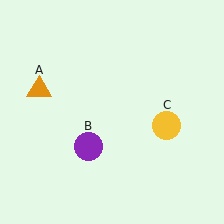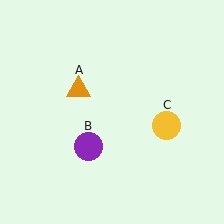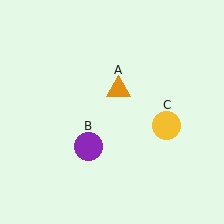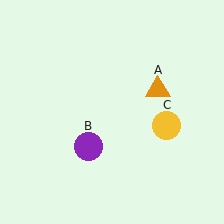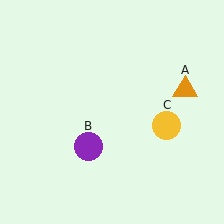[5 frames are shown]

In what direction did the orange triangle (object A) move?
The orange triangle (object A) moved right.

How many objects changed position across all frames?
1 object changed position: orange triangle (object A).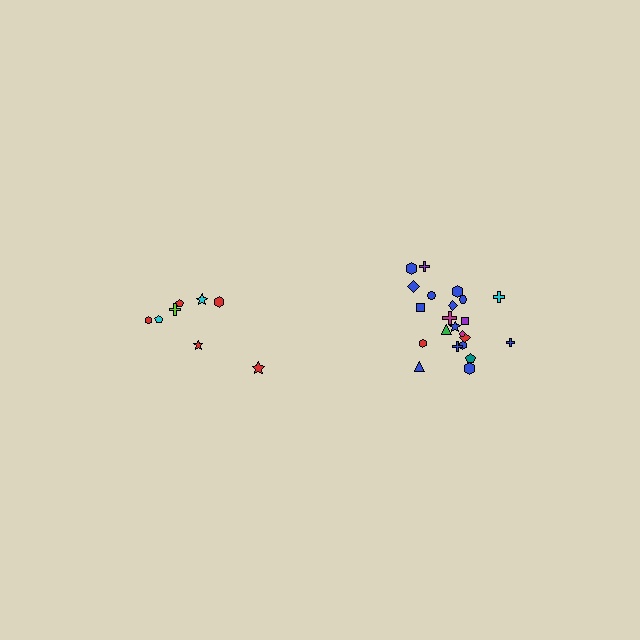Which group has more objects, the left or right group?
The right group.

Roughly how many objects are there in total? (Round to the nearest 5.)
Roughly 30 objects in total.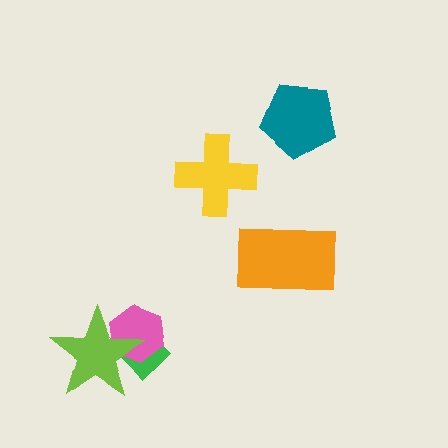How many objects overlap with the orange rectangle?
0 objects overlap with the orange rectangle.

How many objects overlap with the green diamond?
2 objects overlap with the green diamond.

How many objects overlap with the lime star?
2 objects overlap with the lime star.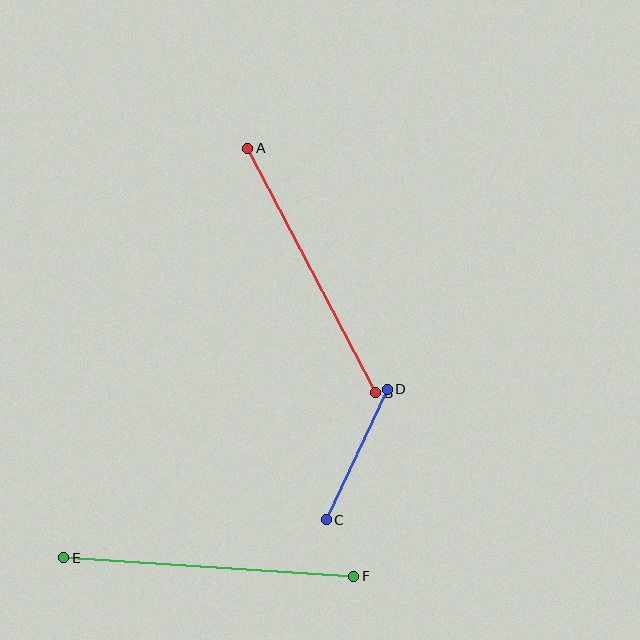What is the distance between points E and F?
The distance is approximately 290 pixels.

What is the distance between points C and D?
The distance is approximately 144 pixels.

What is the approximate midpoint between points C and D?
The midpoint is at approximately (357, 455) pixels.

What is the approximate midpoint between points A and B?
The midpoint is at approximately (312, 271) pixels.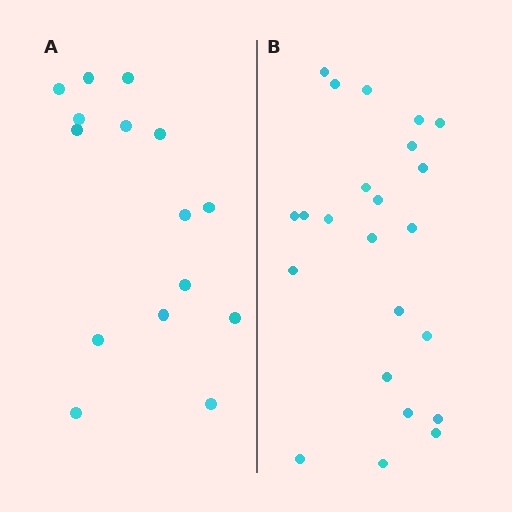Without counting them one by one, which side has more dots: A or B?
Region B (the right region) has more dots.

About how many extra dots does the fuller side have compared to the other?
Region B has roughly 8 or so more dots than region A.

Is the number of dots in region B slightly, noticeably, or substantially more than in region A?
Region B has substantially more. The ratio is roughly 1.5 to 1.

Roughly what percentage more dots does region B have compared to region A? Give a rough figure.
About 55% more.